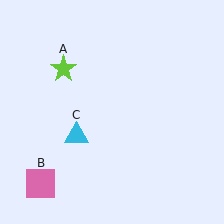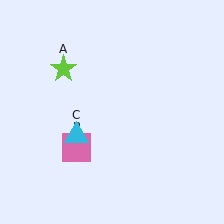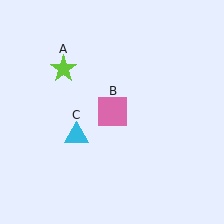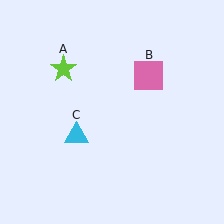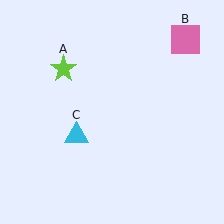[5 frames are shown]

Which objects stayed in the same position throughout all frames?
Lime star (object A) and cyan triangle (object C) remained stationary.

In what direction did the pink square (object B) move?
The pink square (object B) moved up and to the right.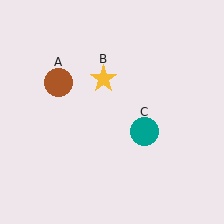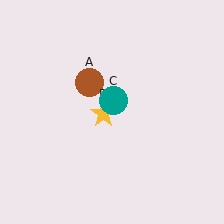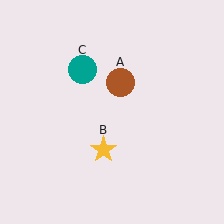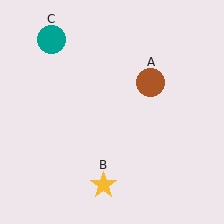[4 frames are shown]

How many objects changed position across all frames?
3 objects changed position: brown circle (object A), yellow star (object B), teal circle (object C).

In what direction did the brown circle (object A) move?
The brown circle (object A) moved right.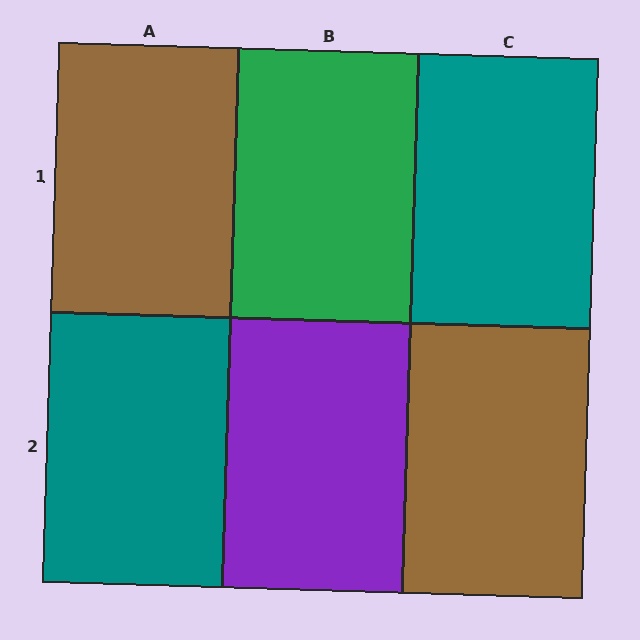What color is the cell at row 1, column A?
Brown.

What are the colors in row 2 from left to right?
Teal, purple, brown.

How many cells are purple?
1 cell is purple.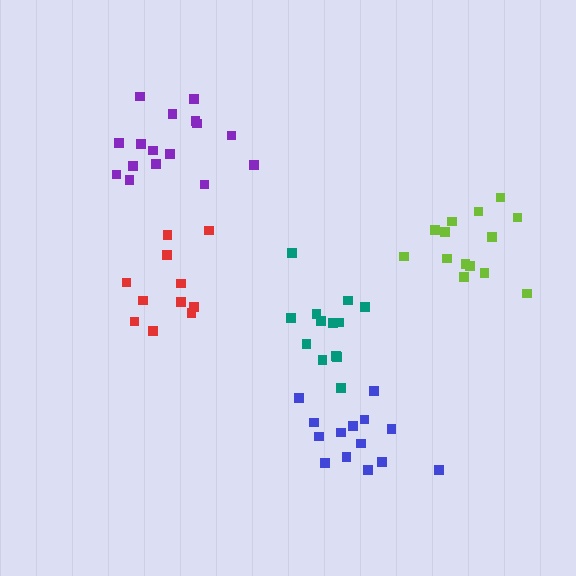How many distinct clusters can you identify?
There are 5 distinct clusters.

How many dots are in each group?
Group 1: 16 dots, Group 2: 14 dots, Group 3: 13 dots, Group 4: 11 dots, Group 5: 14 dots (68 total).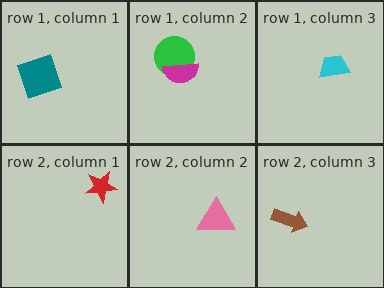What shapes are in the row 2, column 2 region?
The pink triangle.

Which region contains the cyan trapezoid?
The row 1, column 3 region.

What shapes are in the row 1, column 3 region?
The cyan trapezoid.